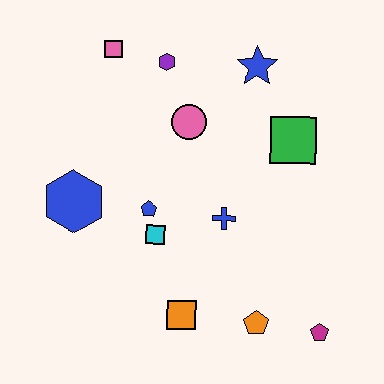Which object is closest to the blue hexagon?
The blue pentagon is closest to the blue hexagon.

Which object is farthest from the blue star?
The magenta pentagon is farthest from the blue star.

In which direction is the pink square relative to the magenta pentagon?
The pink square is above the magenta pentagon.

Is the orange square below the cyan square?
Yes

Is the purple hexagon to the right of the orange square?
No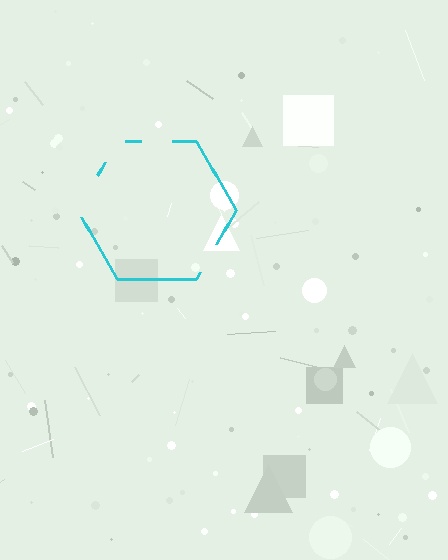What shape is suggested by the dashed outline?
The dashed outline suggests a hexagon.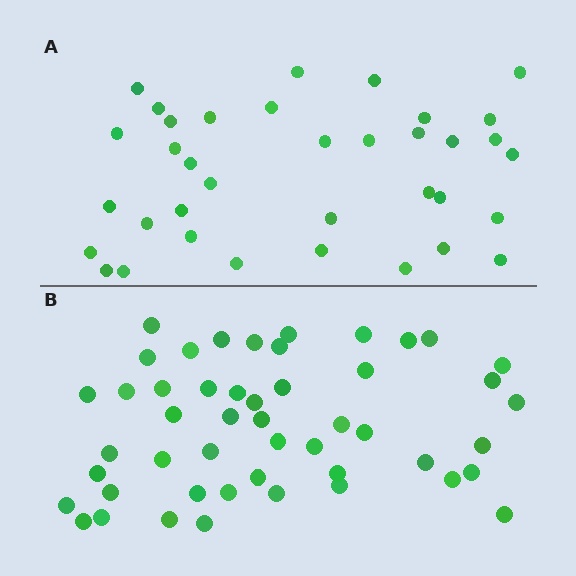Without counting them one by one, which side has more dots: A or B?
Region B (the bottom region) has more dots.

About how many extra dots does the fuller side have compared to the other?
Region B has approximately 15 more dots than region A.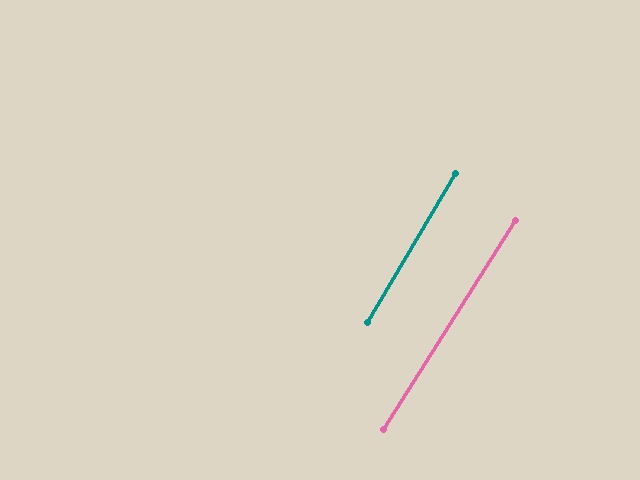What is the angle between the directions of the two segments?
Approximately 1 degree.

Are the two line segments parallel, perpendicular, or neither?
Parallel — their directions differ by only 1.5°.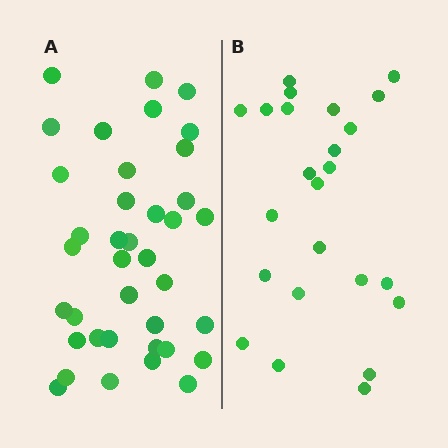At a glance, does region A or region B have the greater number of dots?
Region A (the left region) has more dots.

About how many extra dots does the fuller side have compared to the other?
Region A has approximately 15 more dots than region B.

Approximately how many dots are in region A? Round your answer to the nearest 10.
About 40 dots. (The exact count is 38, which rounds to 40.)